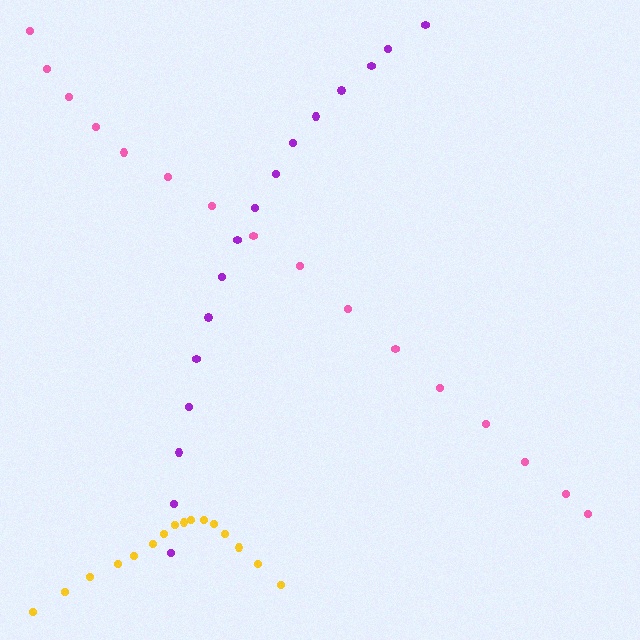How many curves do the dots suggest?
There are 3 distinct paths.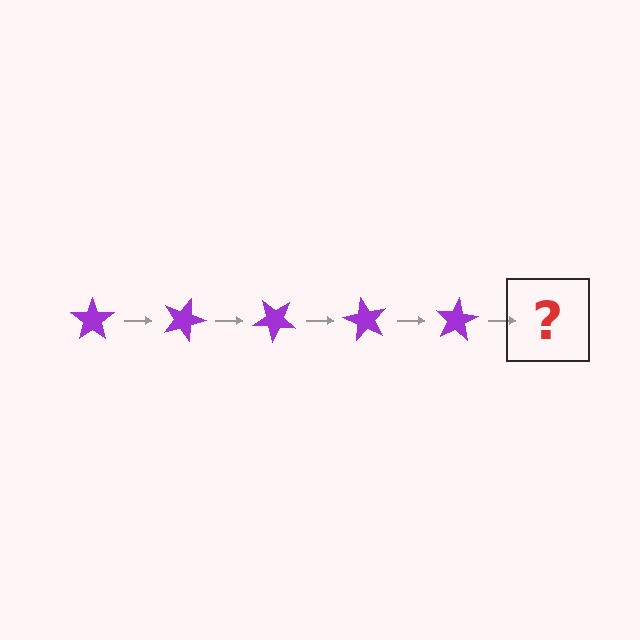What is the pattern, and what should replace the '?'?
The pattern is that the star rotates 20 degrees each step. The '?' should be a purple star rotated 100 degrees.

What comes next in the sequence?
The next element should be a purple star rotated 100 degrees.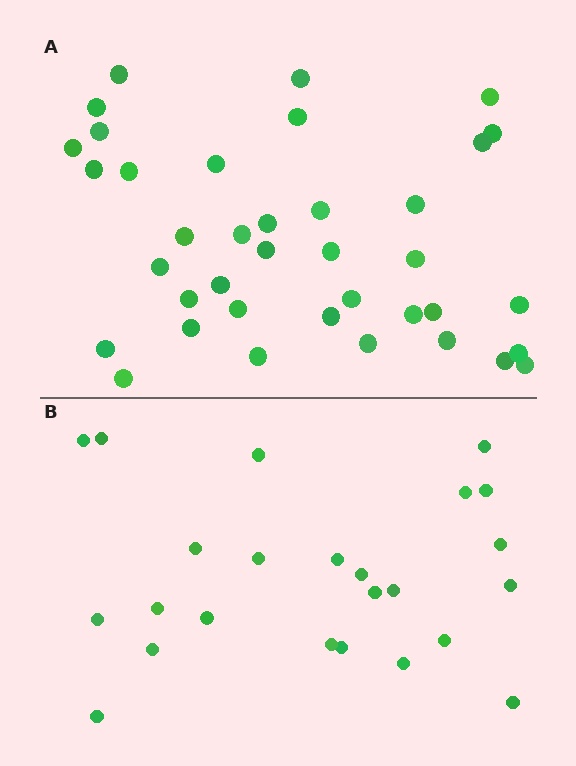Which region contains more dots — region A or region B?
Region A (the top region) has more dots.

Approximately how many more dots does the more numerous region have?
Region A has approximately 15 more dots than region B.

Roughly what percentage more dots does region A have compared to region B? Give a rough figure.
About 60% more.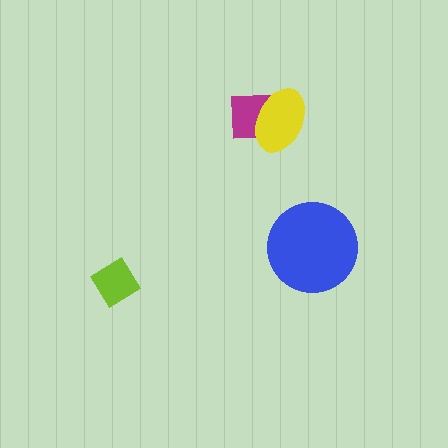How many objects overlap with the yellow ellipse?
1 object overlaps with the yellow ellipse.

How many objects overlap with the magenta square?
1 object overlaps with the magenta square.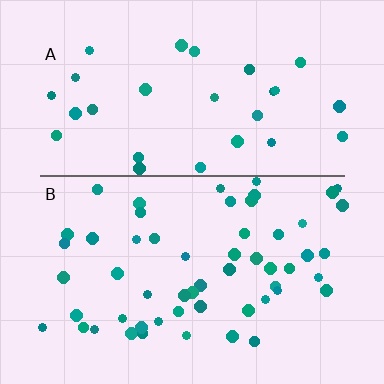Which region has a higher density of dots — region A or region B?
B (the bottom).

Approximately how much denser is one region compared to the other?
Approximately 1.9× — region B over region A.